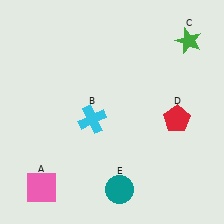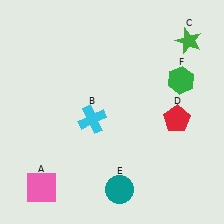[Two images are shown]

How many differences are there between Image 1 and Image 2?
There is 1 difference between the two images.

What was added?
A green hexagon (F) was added in Image 2.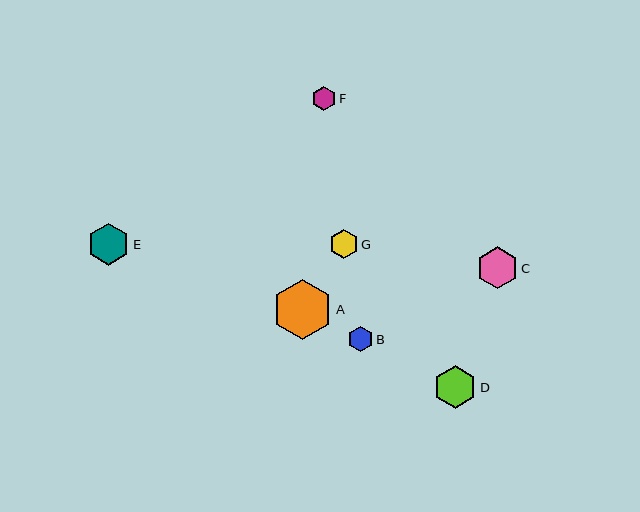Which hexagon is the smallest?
Hexagon F is the smallest with a size of approximately 24 pixels.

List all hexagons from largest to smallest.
From largest to smallest: A, D, E, C, G, B, F.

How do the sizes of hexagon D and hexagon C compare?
Hexagon D and hexagon C are approximately the same size.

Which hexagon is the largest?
Hexagon A is the largest with a size of approximately 60 pixels.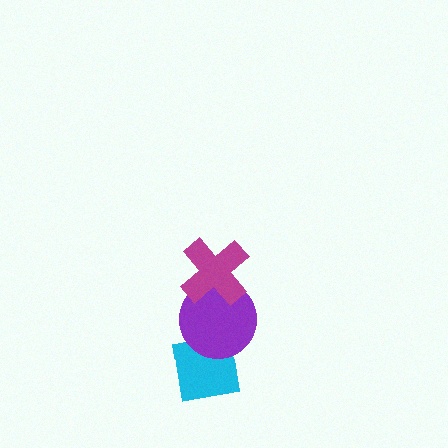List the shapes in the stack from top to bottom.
From top to bottom: the magenta cross, the purple circle, the cyan square.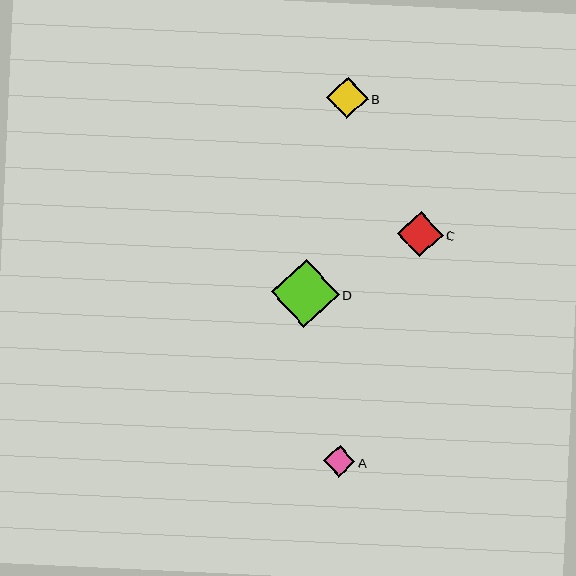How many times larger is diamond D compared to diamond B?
Diamond D is approximately 1.6 times the size of diamond B.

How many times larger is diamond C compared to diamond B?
Diamond C is approximately 1.1 times the size of diamond B.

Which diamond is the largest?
Diamond D is the largest with a size of approximately 68 pixels.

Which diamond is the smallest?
Diamond A is the smallest with a size of approximately 31 pixels.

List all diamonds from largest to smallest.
From largest to smallest: D, C, B, A.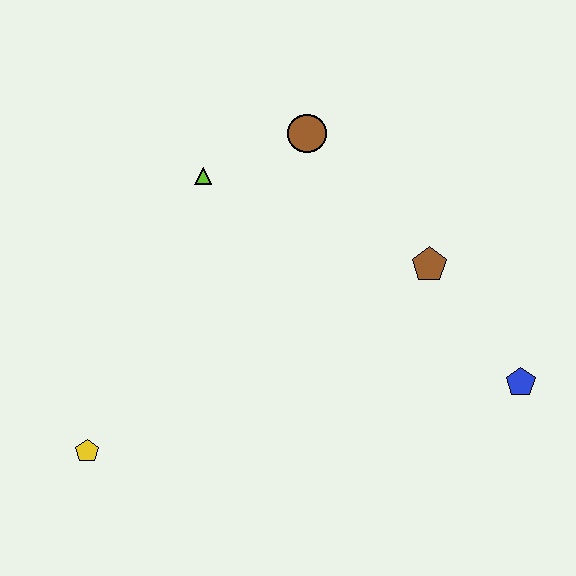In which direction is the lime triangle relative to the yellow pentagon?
The lime triangle is above the yellow pentagon.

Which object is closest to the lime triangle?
The brown circle is closest to the lime triangle.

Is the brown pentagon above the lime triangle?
No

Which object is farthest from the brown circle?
The yellow pentagon is farthest from the brown circle.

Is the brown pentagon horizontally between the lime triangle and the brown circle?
No